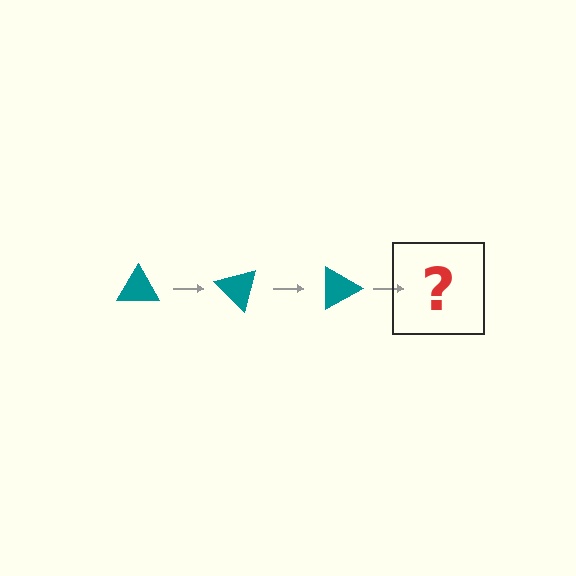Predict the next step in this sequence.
The next step is a teal triangle rotated 135 degrees.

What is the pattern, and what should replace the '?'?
The pattern is that the triangle rotates 45 degrees each step. The '?' should be a teal triangle rotated 135 degrees.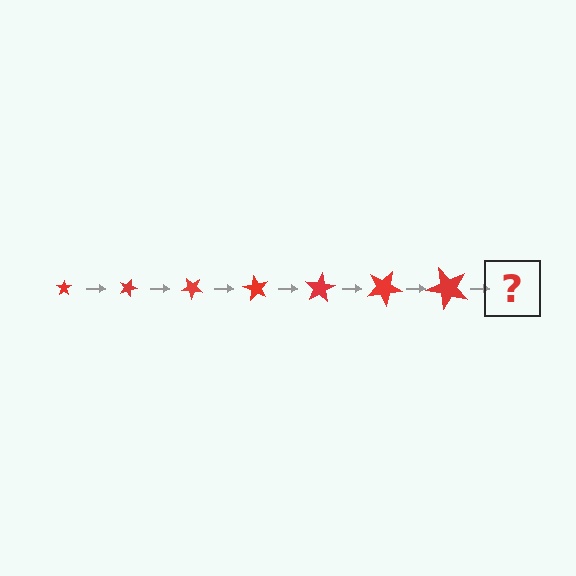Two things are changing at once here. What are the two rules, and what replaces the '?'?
The two rules are that the star grows larger each step and it rotates 20 degrees each step. The '?' should be a star, larger than the previous one and rotated 140 degrees from the start.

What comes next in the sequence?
The next element should be a star, larger than the previous one and rotated 140 degrees from the start.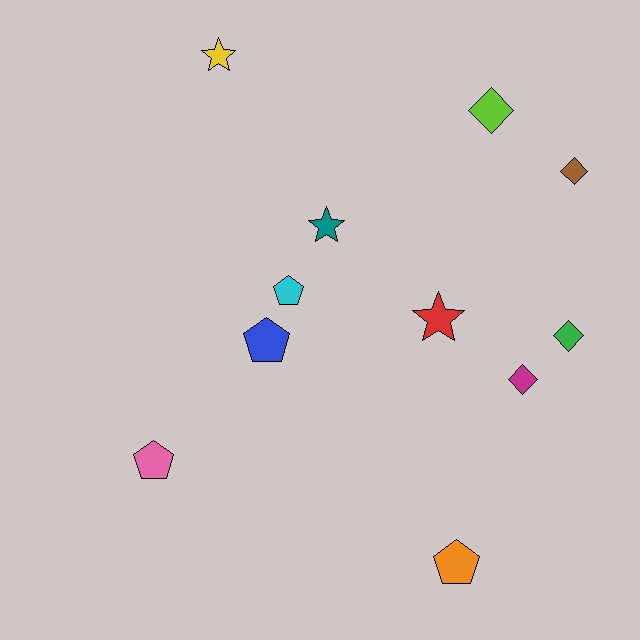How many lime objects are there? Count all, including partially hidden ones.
There is 1 lime object.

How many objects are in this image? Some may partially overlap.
There are 11 objects.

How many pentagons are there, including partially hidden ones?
There are 4 pentagons.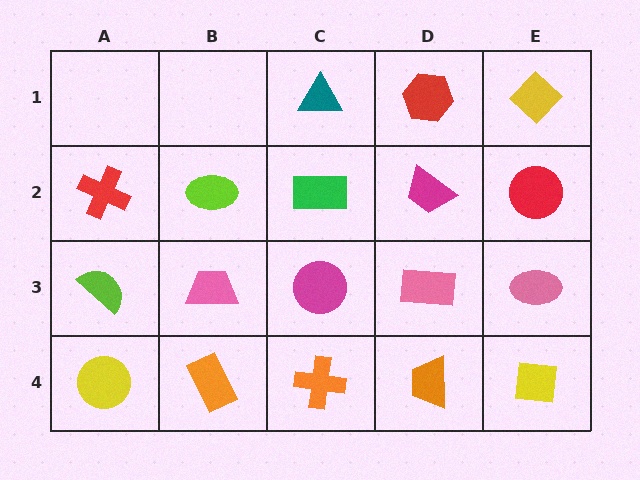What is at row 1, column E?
A yellow diamond.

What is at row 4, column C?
An orange cross.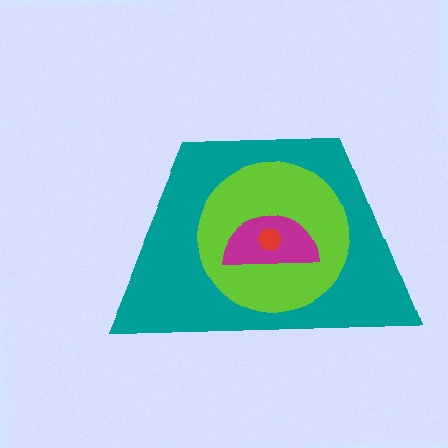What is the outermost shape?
The teal trapezoid.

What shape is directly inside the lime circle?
The magenta semicircle.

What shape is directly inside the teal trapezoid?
The lime circle.